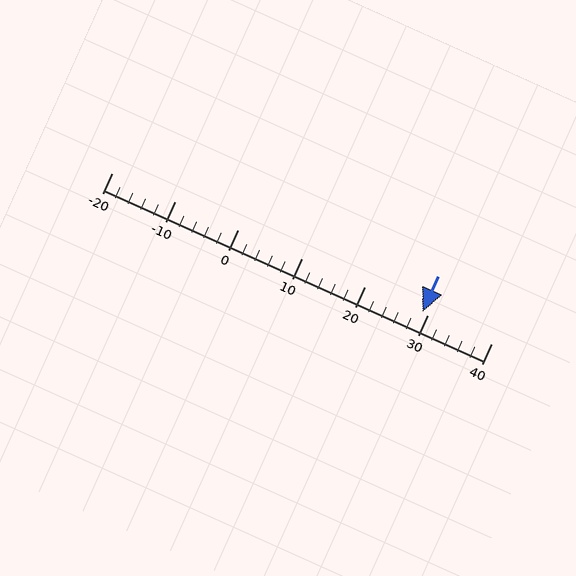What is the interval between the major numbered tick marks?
The major tick marks are spaced 10 units apart.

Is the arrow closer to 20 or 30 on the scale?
The arrow is closer to 30.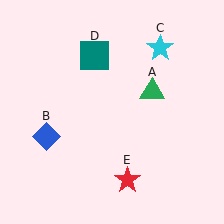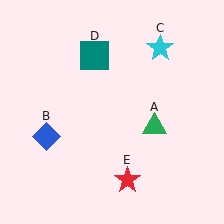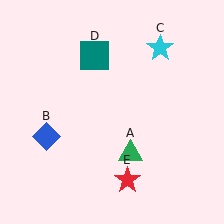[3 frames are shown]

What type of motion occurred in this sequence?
The green triangle (object A) rotated clockwise around the center of the scene.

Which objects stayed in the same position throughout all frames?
Blue diamond (object B) and cyan star (object C) and teal square (object D) and red star (object E) remained stationary.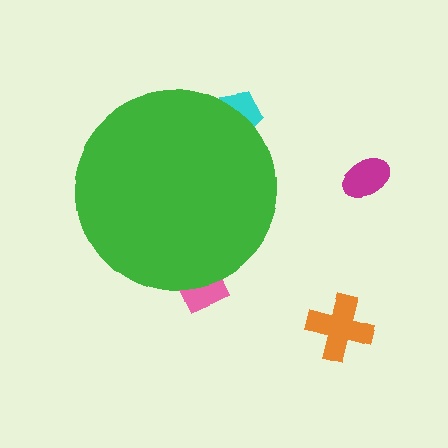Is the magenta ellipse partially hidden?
No, the magenta ellipse is fully visible.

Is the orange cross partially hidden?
No, the orange cross is fully visible.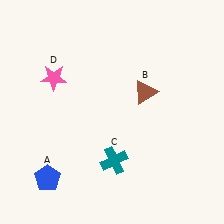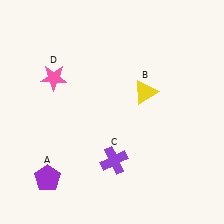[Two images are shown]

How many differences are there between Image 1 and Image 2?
There are 3 differences between the two images.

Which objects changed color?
A changed from blue to purple. B changed from brown to yellow. C changed from teal to purple.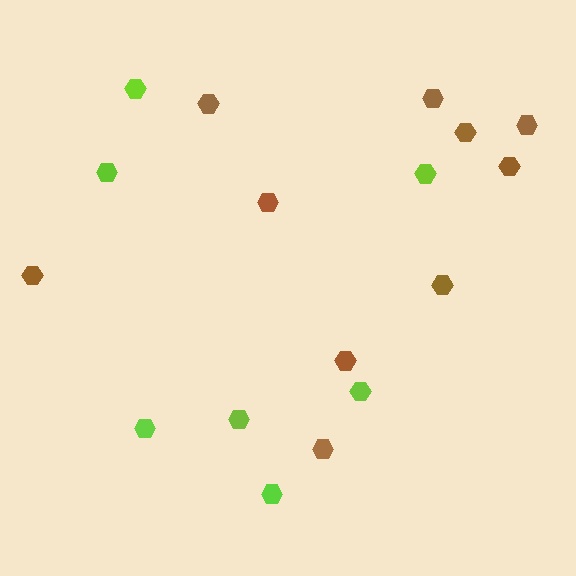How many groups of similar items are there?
There are 2 groups: one group of lime hexagons (7) and one group of brown hexagons (10).